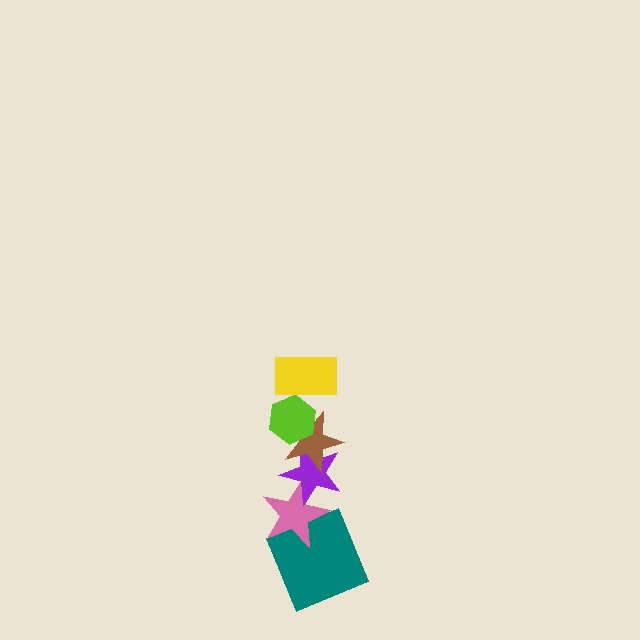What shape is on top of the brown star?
The lime hexagon is on top of the brown star.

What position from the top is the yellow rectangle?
The yellow rectangle is 1st from the top.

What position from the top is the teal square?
The teal square is 6th from the top.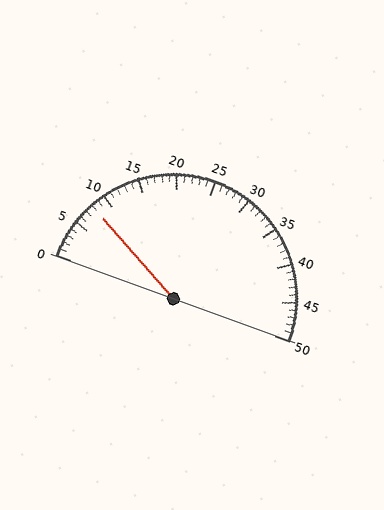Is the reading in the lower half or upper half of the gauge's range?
The reading is in the lower half of the range (0 to 50).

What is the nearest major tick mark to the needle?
The nearest major tick mark is 10.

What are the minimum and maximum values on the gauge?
The gauge ranges from 0 to 50.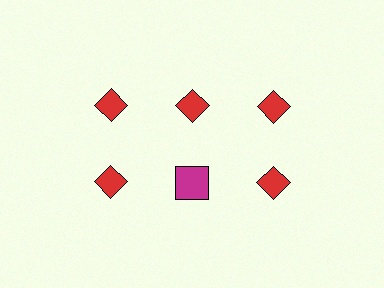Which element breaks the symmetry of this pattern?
The magenta square in the second row, second from left column breaks the symmetry. All other shapes are red diamonds.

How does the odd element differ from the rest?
It differs in both color (magenta instead of red) and shape (square instead of diamond).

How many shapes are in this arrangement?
There are 6 shapes arranged in a grid pattern.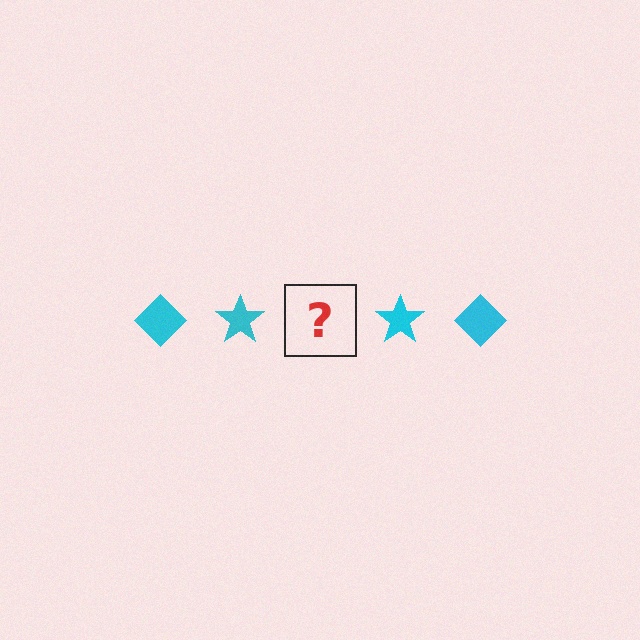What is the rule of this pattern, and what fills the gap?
The rule is that the pattern cycles through diamond, star shapes in cyan. The gap should be filled with a cyan diamond.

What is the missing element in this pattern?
The missing element is a cyan diamond.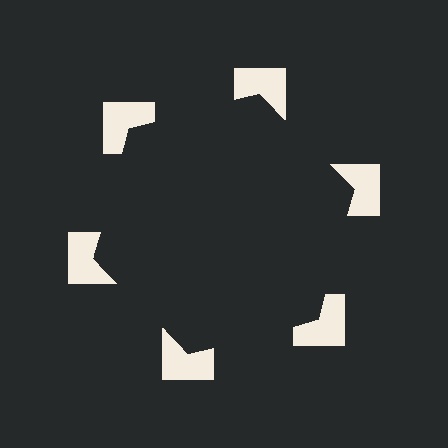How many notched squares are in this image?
There are 6 — one at each vertex of the illusory hexagon.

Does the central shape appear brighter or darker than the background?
It typically appears slightly darker than the background, even though no actual brightness change is drawn.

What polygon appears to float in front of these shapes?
An illusory hexagon — its edges are inferred from the aligned wedge cuts in the notched squares, not physically drawn.